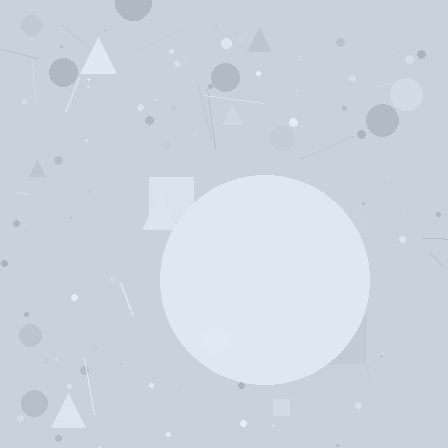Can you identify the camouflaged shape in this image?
The camouflaged shape is a circle.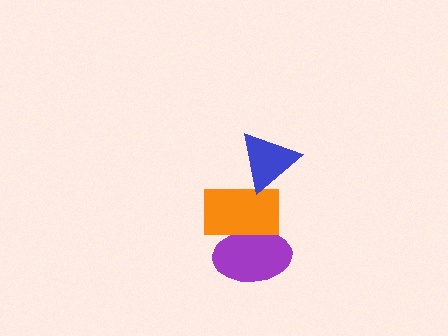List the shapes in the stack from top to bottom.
From top to bottom: the blue triangle, the orange rectangle, the purple ellipse.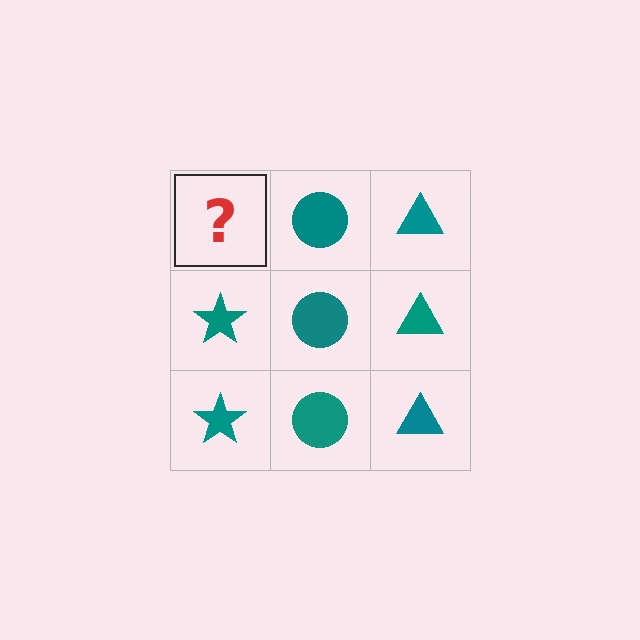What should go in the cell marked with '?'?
The missing cell should contain a teal star.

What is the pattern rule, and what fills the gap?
The rule is that each column has a consistent shape. The gap should be filled with a teal star.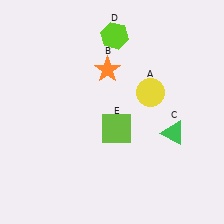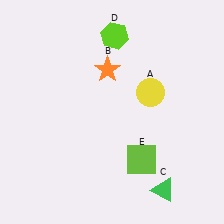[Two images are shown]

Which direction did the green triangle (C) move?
The green triangle (C) moved down.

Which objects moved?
The objects that moved are: the green triangle (C), the lime square (E).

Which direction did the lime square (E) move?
The lime square (E) moved down.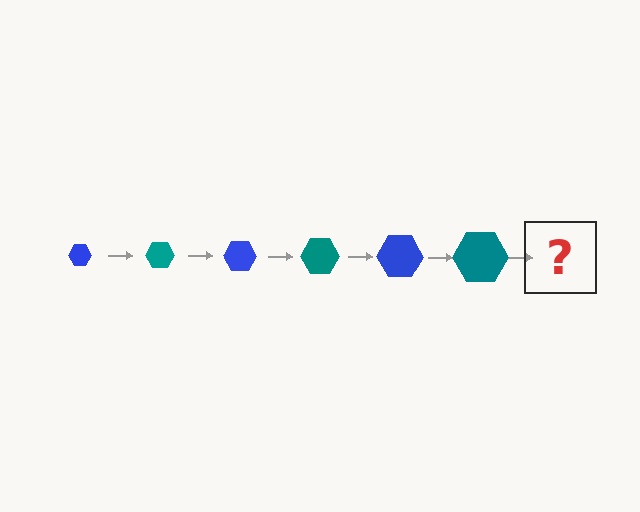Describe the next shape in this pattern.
It should be a blue hexagon, larger than the previous one.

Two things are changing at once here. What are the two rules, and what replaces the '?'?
The two rules are that the hexagon grows larger each step and the color cycles through blue and teal. The '?' should be a blue hexagon, larger than the previous one.